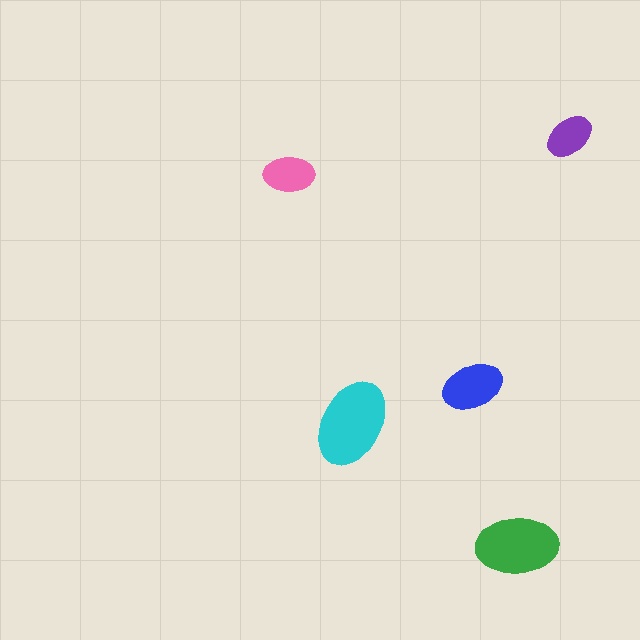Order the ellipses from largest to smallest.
the cyan one, the green one, the blue one, the pink one, the purple one.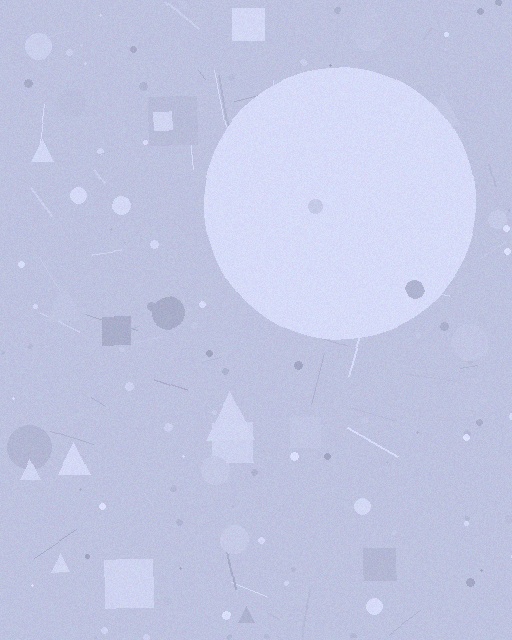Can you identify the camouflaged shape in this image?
The camouflaged shape is a circle.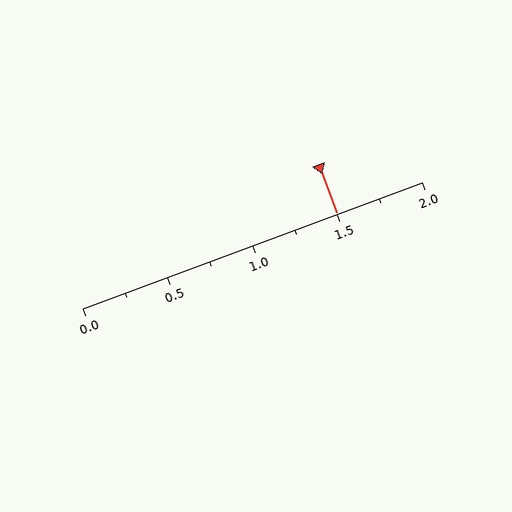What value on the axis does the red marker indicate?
The marker indicates approximately 1.5.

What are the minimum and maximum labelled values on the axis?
The axis runs from 0.0 to 2.0.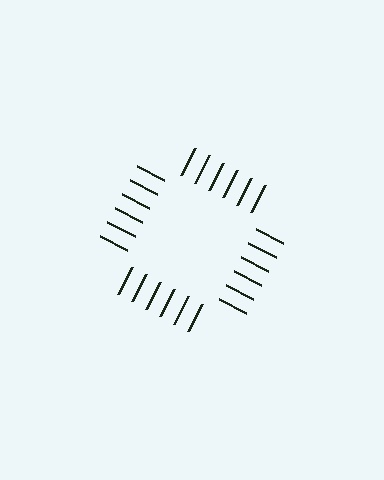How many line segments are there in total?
24 — 6 along each of the 4 edges.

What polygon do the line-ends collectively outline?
An illusory square — the line segments terminate on its edges but no continuous stroke is drawn.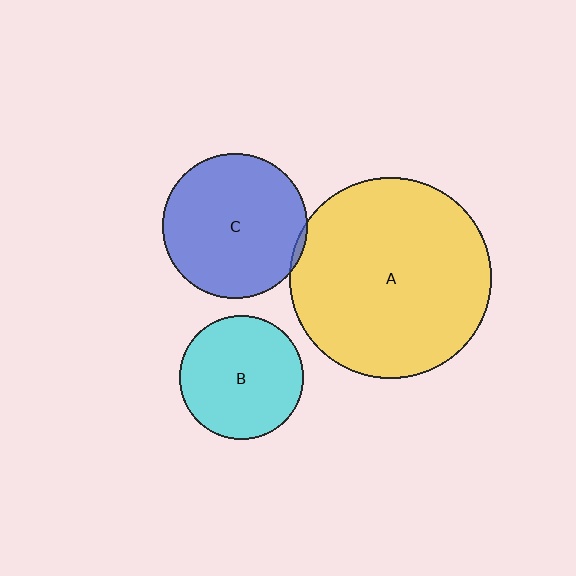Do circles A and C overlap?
Yes.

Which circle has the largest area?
Circle A (yellow).